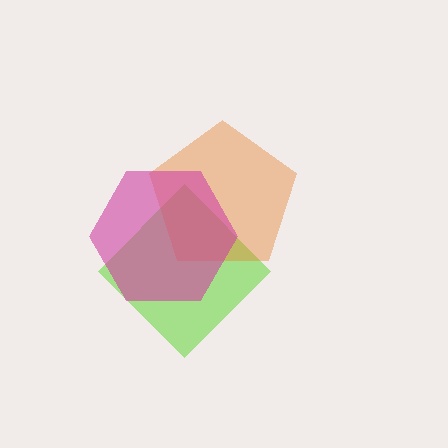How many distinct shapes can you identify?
There are 3 distinct shapes: a lime diamond, an orange pentagon, a magenta hexagon.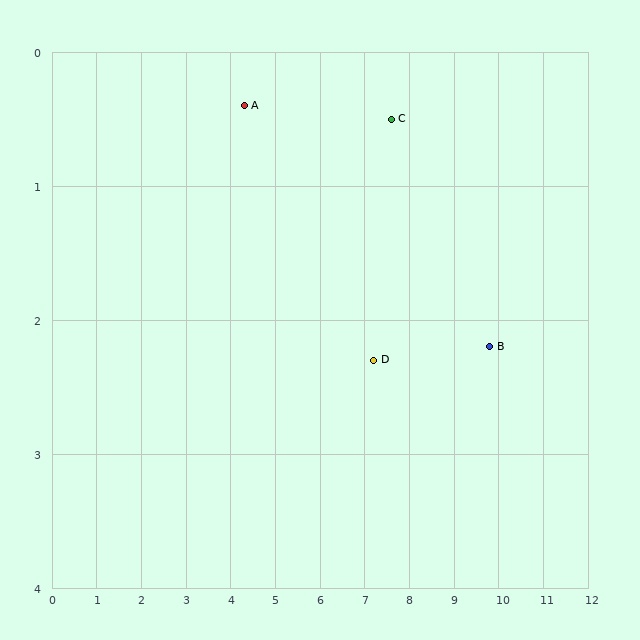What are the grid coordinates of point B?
Point B is at approximately (9.8, 2.2).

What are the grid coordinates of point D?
Point D is at approximately (7.2, 2.3).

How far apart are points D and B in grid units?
Points D and B are about 2.6 grid units apart.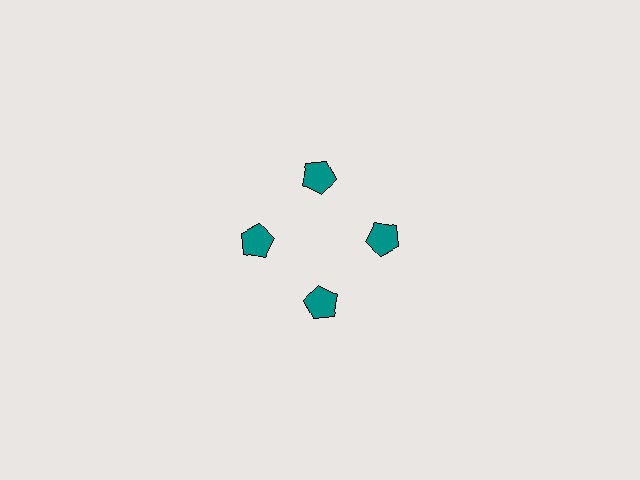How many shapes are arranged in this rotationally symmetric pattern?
There are 4 shapes, arranged in 4 groups of 1.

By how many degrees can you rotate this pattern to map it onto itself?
The pattern maps onto itself every 90 degrees of rotation.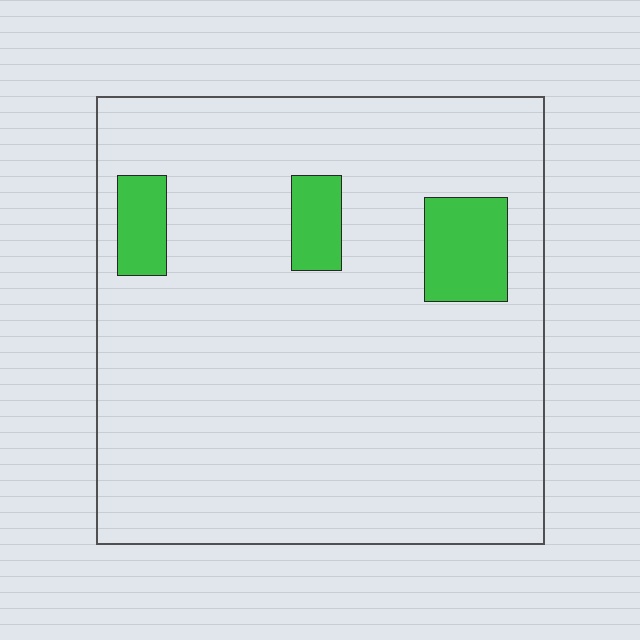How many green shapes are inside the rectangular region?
3.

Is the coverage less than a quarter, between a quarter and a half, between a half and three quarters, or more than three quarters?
Less than a quarter.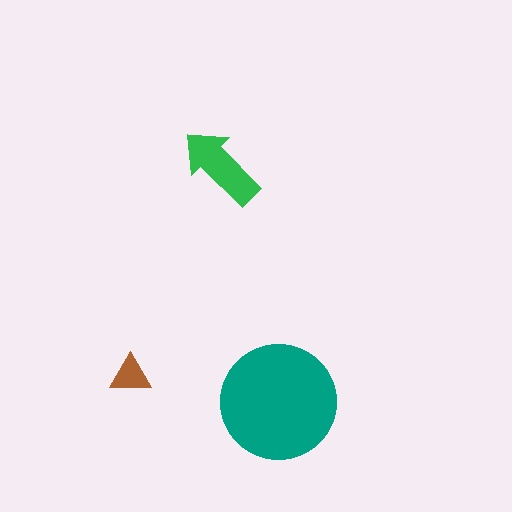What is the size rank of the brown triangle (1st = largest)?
3rd.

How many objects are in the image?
There are 3 objects in the image.